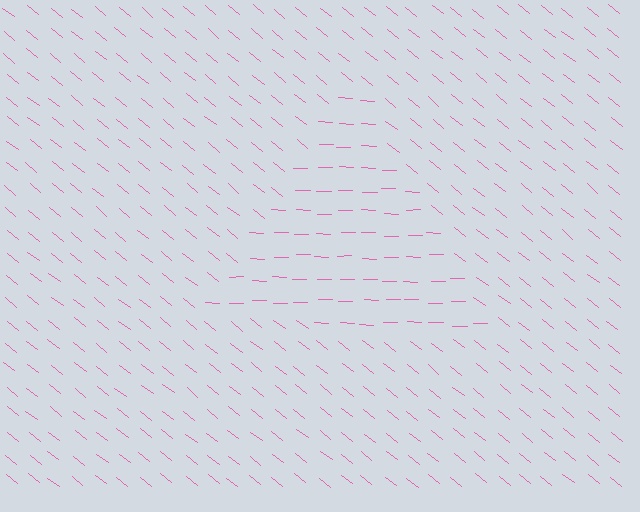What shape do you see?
I see a triangle.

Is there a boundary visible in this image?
Yes, there is a texture boundary formed by a change in line orientation.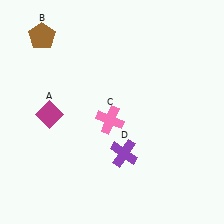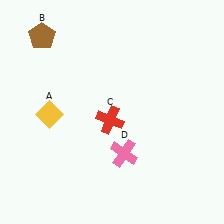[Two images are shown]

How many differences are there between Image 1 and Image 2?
There are 3 differences between the two images.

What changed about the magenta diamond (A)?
In Image 1, A is magenta. In Image 2, it changed to yellow.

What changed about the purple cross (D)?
In Image 1, D is purple. In Image 2, it changed to pink.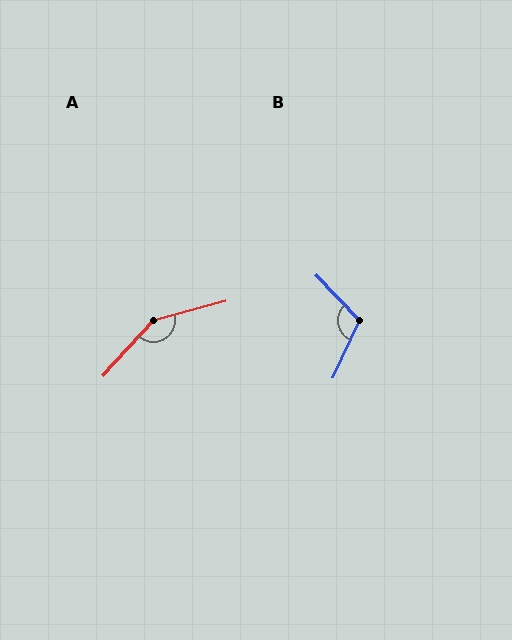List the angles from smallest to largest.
B (111°), A (147°).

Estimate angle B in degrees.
Approximately 111 degrees.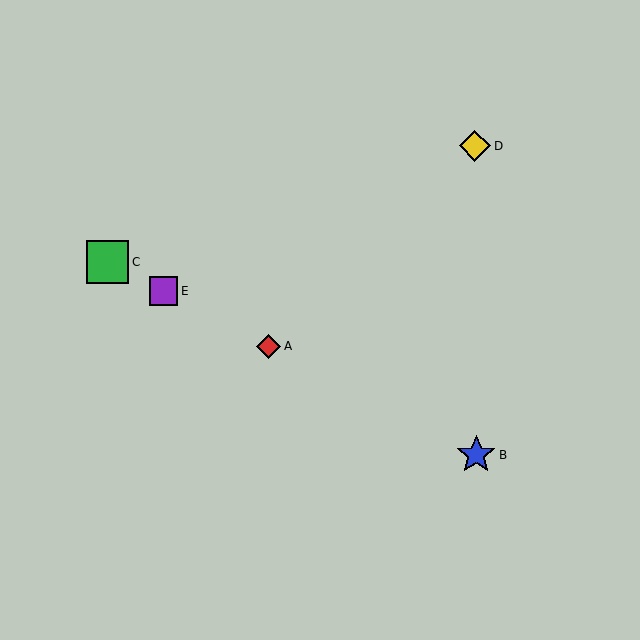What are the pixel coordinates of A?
Object A is at (269, 346).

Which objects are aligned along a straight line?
Objects A, B, C, E are aligned along a straight line.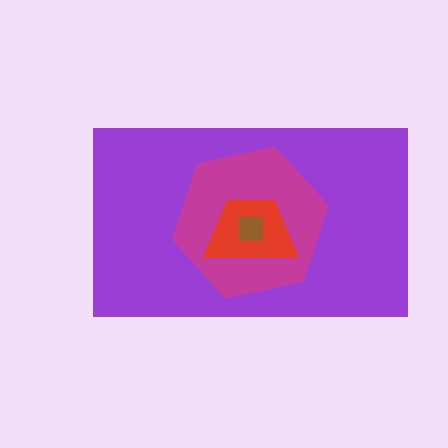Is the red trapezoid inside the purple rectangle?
Yes.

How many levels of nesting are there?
4.